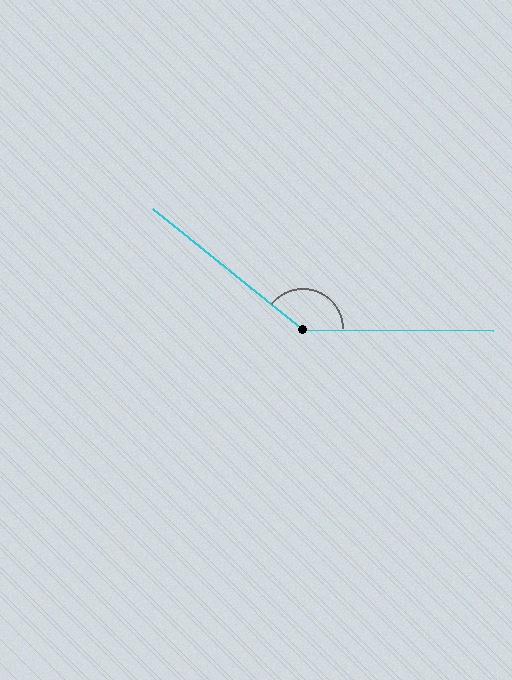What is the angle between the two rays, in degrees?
Approximately 142 degrees.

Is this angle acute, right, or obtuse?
It is obtuse.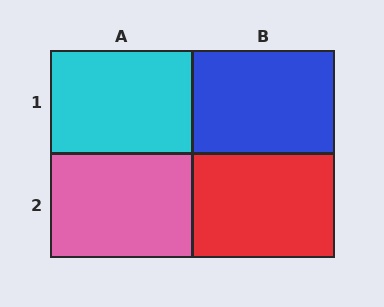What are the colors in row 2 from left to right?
Pink, red.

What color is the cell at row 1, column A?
Cyan.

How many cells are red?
1 cell is red.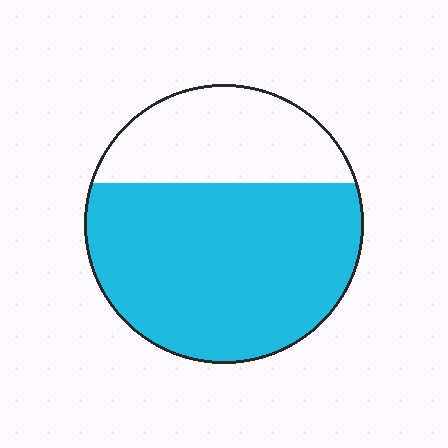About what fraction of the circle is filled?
About two thirds (2/3).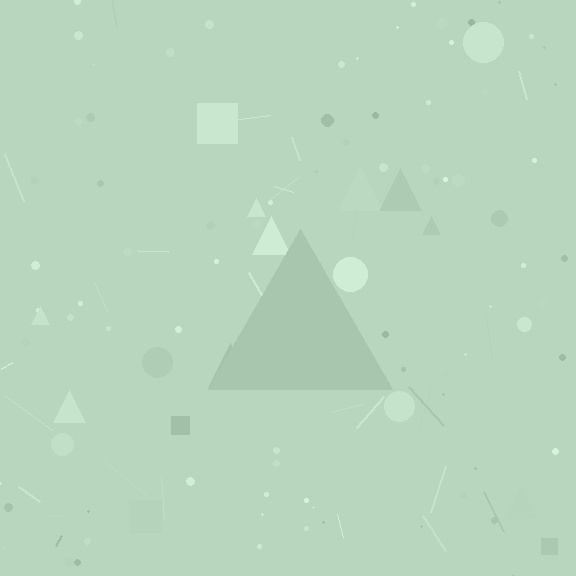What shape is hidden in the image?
A triangle is hidden in the image.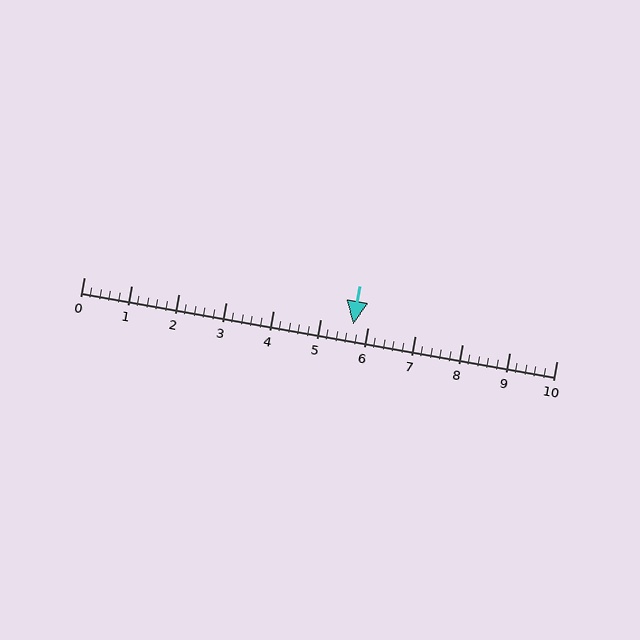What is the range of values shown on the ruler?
The ruler shows values from 0 to 10.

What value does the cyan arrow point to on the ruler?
The cyan arrow points to approximately 5.7.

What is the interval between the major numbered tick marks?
The major tick marks are spaced 1 units apart.